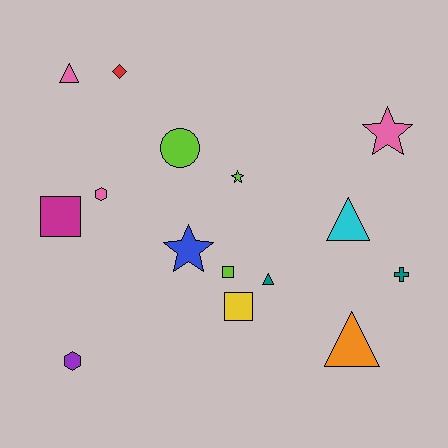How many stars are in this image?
There are 3 stars.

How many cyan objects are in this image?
There is 1 cyan object.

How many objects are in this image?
There are 15 objects.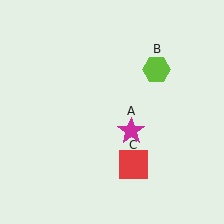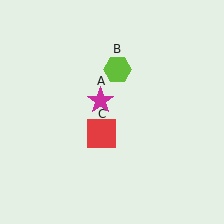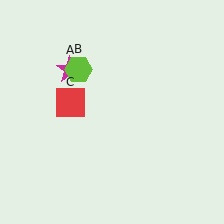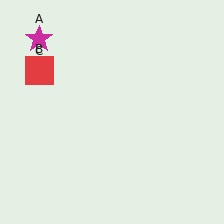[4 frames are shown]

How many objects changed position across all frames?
3 objects changed position: magenta star (object A), lime hexagon (object B), red square (object C).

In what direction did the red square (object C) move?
The red square (object C) moved up and to the left.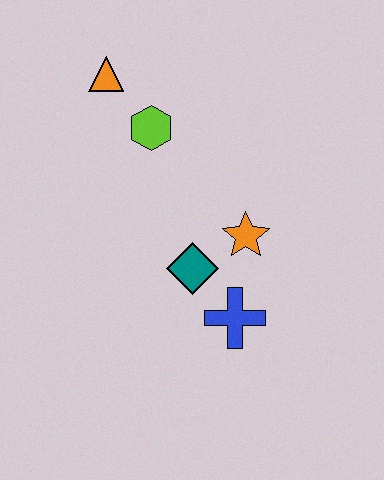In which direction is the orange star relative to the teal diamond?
The orange star is to the right of the teal diamond.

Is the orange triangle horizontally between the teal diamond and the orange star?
No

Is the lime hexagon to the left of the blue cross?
Yes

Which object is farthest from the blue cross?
The orange triangle is farthest from the blue cross.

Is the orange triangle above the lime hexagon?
Yes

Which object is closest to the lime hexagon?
The orange triangle is closest to the lime hexagon.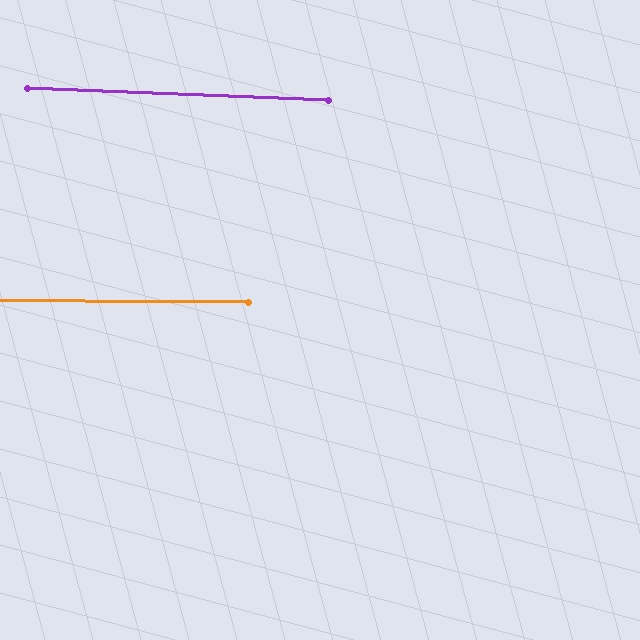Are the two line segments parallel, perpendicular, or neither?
Parallel — their directions differ by only 1.9°.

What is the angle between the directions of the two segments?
Approximately 2 degrees.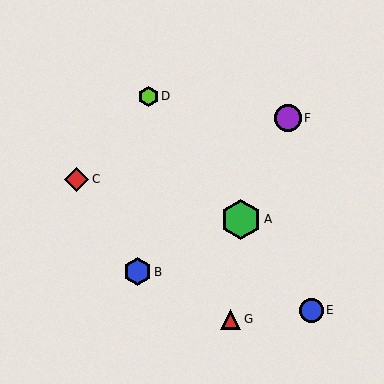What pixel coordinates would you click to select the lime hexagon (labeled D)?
Click at (148, 96) to select the lime hexagon D.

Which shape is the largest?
The green hexagon (labeled A) is the largest.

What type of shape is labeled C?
Shape C is a red diamond.